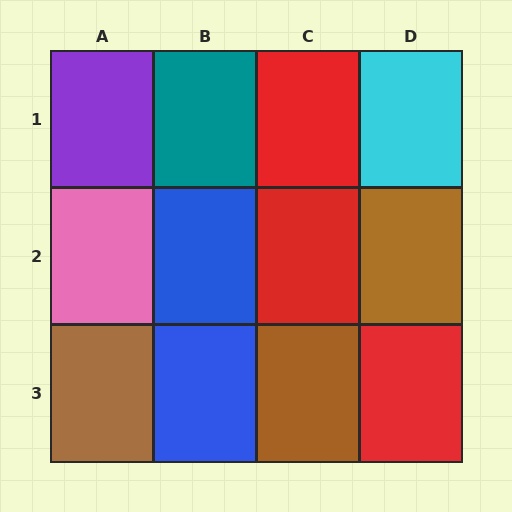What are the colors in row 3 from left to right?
Brown, blue, brown, red.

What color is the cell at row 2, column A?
Pink.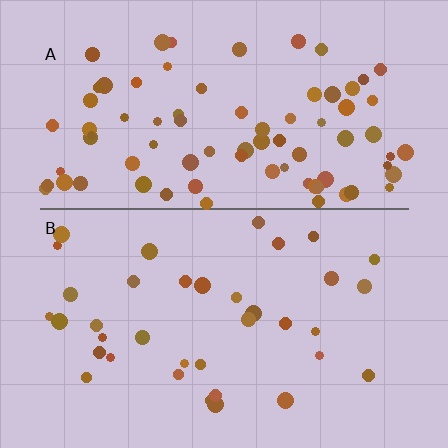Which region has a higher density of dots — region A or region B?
A (the top).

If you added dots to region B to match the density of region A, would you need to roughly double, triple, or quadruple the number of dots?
Approximately double.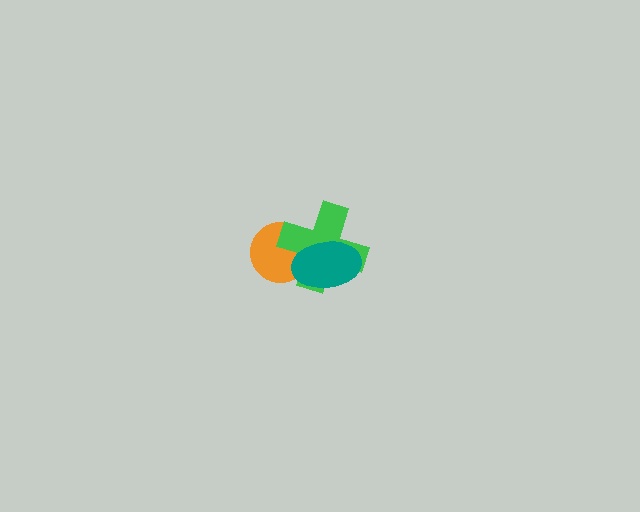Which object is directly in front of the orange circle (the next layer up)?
The green cross is directly in front of the orange circle.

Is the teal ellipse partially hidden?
No, no other shape covers it.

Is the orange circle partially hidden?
Yes, it is partially covered by another shape.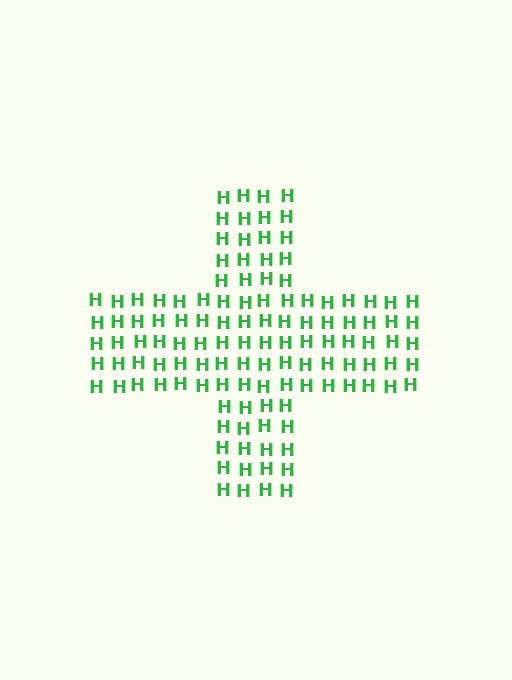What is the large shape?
The large shape is a cross.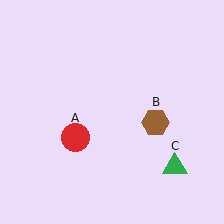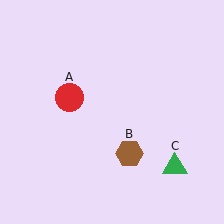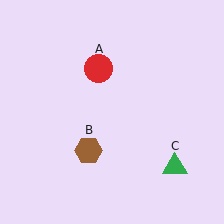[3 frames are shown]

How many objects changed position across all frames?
2 objects changed position: red circle (object A), brown hexagon (object B).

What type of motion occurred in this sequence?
The red circle (object A), brown hexagon (object B) rotated clockwise around the center of the scene.